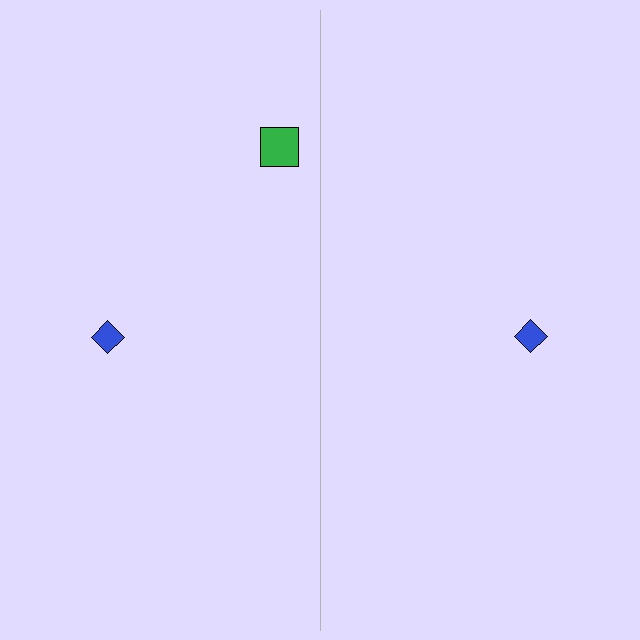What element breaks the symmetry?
A green square is missing from the right side.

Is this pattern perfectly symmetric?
No, the pattern is not perfectly symmetric. A green square is missing from the right side.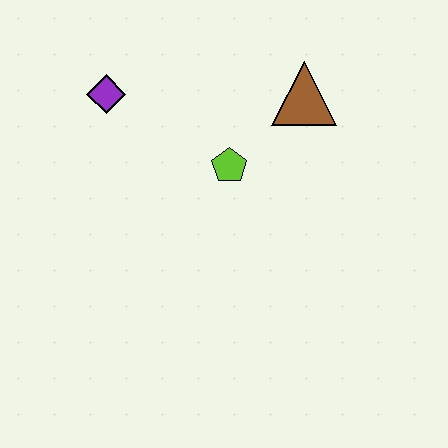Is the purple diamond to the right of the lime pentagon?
No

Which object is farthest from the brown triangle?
The purple diamond is farthest from the brown triangle.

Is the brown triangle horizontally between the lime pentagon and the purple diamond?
No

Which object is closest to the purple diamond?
The lime pentagon is closest to the purple diamond.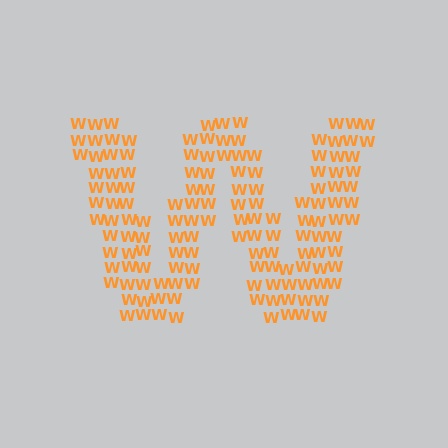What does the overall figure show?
The overall figure shows the letter W.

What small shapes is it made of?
It is made of small letter W's.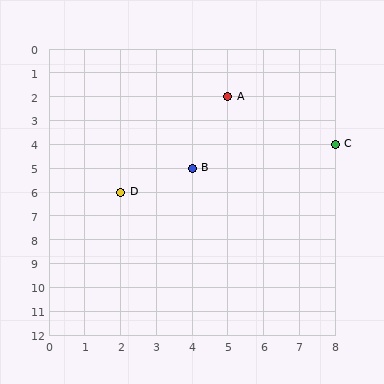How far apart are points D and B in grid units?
Points D and B are 2 columns and 1 row apart (about 2.2 grid units diagonally).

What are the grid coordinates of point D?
Point D is at grid coordinates (2, 6).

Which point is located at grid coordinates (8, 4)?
Point C is at (8, 4).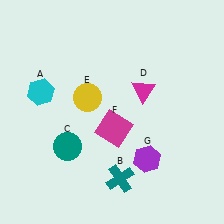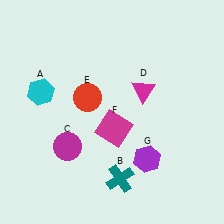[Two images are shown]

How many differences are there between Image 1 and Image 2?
There are 2 differences between the two images.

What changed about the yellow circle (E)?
In Image 1, E is yellow. In Image 2, it changed to red.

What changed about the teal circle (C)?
In Image 1, C is teal. In Image 2, it changed to magenta.